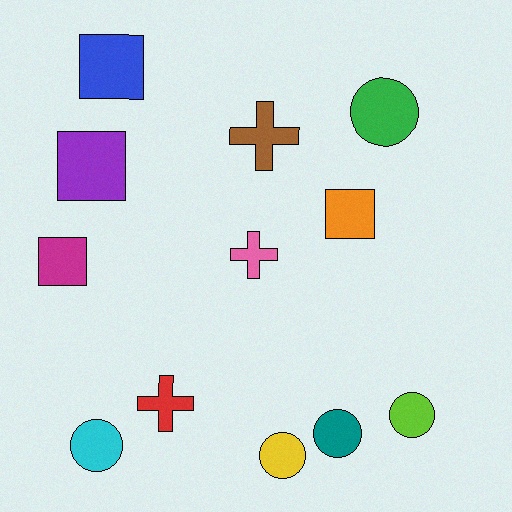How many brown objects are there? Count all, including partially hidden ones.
There is 1 brown object.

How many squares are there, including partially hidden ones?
There are 4 squares.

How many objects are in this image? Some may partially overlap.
There are 12 objects.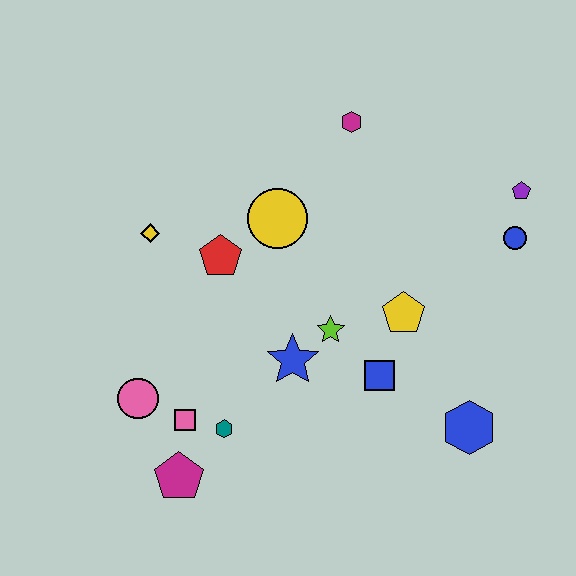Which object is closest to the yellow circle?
The red pentagon is closest to the yellow circle.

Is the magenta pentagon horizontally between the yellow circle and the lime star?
No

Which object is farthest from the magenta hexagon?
The magenta pentagon is farthest from the magenta hexagon.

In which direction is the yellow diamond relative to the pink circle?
The yellow diamond is above the pink circle.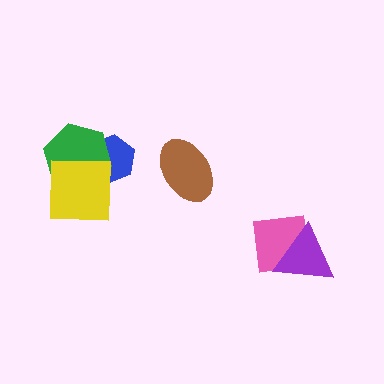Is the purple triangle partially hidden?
No, no other shape covers it.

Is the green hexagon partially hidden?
Yes, it is partially covered by another shape.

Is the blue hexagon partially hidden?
Yes, it is partially covered by another shape.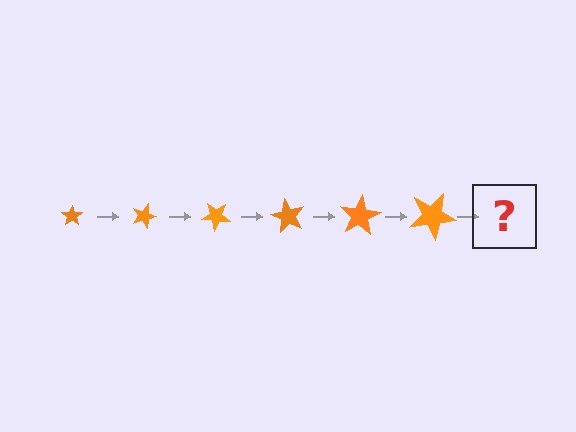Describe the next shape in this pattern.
It should be a star, larger than the previous one and rotated 120 degrees from the start.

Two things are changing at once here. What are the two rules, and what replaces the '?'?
The two rules are that the star grows larger each step and it rotates 20 degrees each step. The '?' should be a star, larger than the previous one and rotated 120 degrees from the start.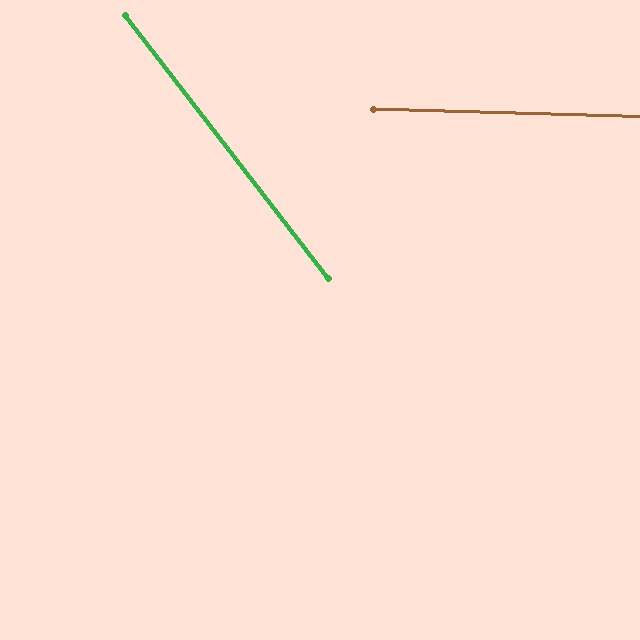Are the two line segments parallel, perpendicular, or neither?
Neither parallel nor perpendicular — they differ by about 51°.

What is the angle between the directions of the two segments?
Approximately 51 degrees.